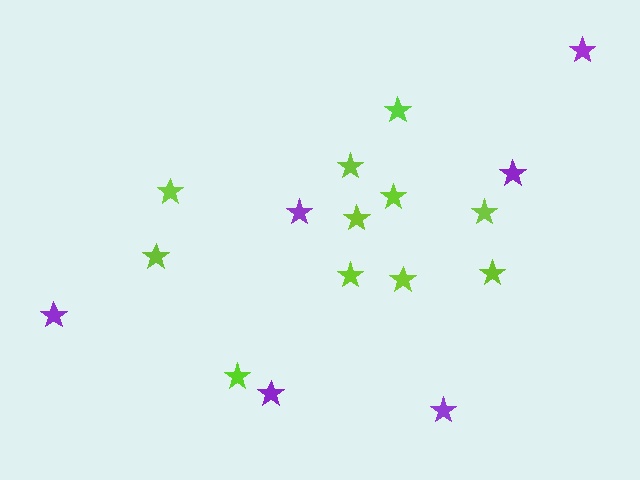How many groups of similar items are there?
There are 2 groups: one group of purple stars (6) and one group of lime stars (11).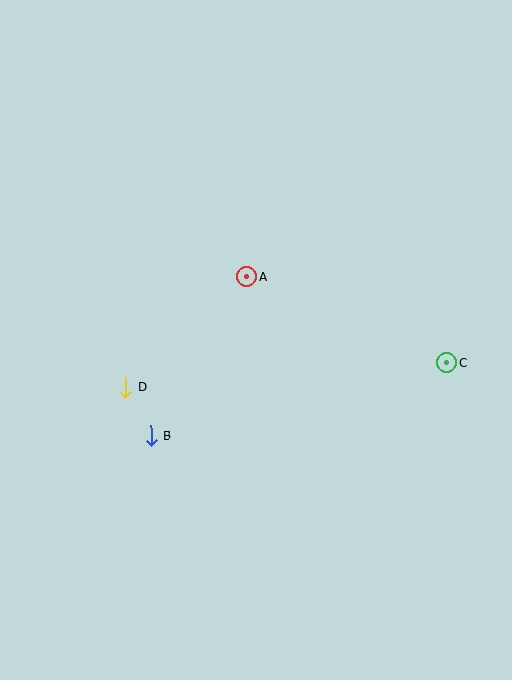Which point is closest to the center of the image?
Point A at (246, 277) is closest to the center.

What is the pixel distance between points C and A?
The distance between C and A is 218 pixels.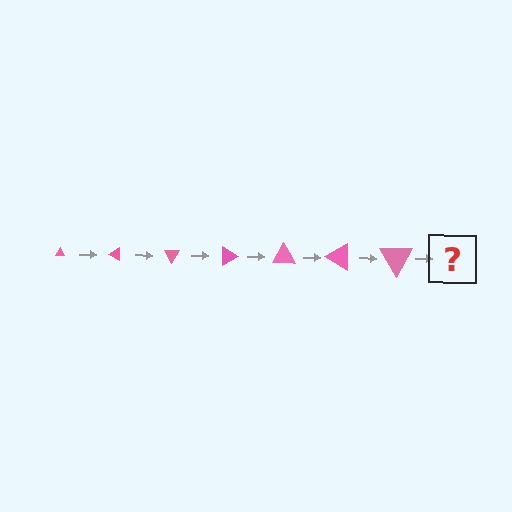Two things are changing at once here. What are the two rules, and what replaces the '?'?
The two rules are that the triangle grows larger each step and it rotates 30 degrees each step. The '?' should be a triangle, larger than the previous one and rotated 210 degrees from the start.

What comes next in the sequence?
The next element should be a triangle, larger than the previous one and rotated 210 degrees from the start.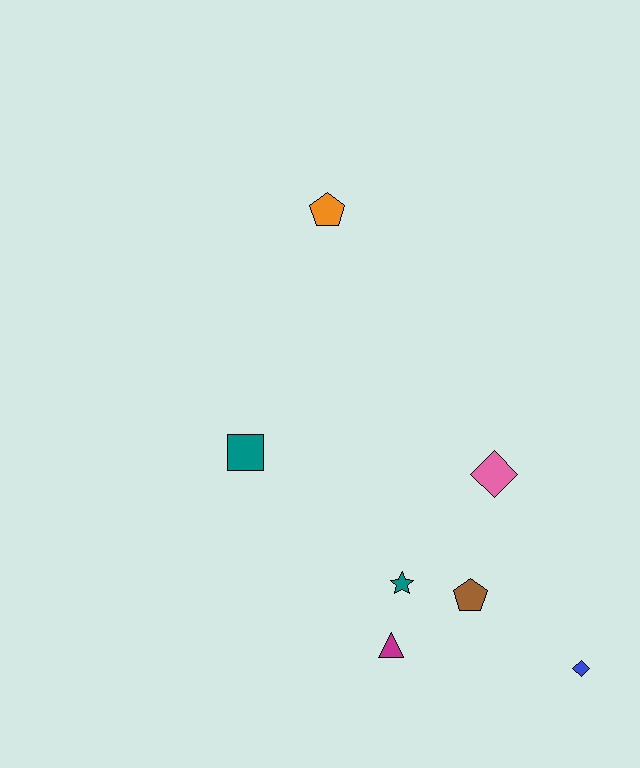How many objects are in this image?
There are 7 objects.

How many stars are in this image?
There is 1 star.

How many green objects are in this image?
There are no green objects.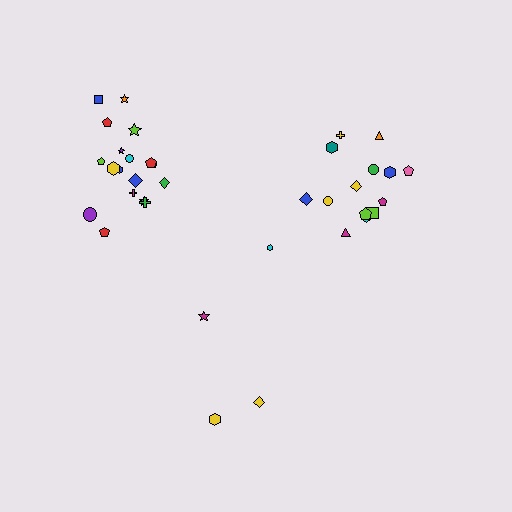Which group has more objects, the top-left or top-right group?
The top-left group.